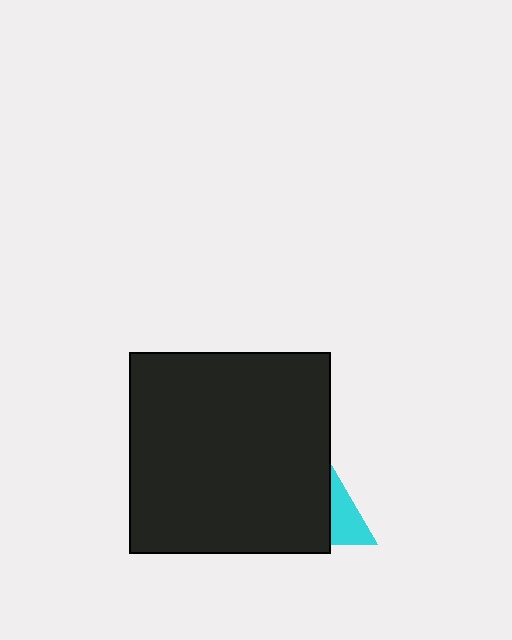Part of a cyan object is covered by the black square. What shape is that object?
It is a triangle.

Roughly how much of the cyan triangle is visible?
A small part of it is visible (roughly 33%).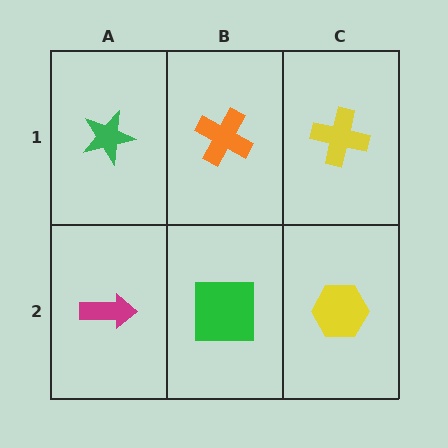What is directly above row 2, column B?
An orange cross.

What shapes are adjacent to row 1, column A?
A magenta arrow (row 2, column A), an orange cross (row 1, column B).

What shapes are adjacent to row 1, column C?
A yellow hexagon (row 2, column C), an orange cross (row 1, column B).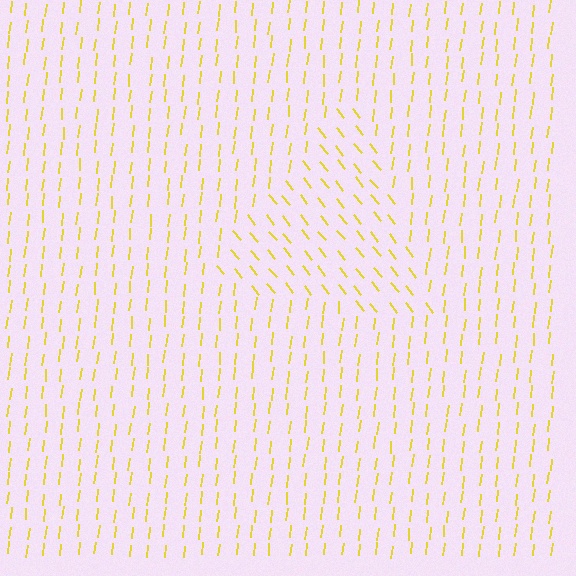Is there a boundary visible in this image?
Yes, there is a texture boundary formed by a change in line orientation.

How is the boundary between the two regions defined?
The boundary is defined purely by a change in line orientation (approximately 45 degrees difference). All lines are the same color and thickness.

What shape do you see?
I see a triangle.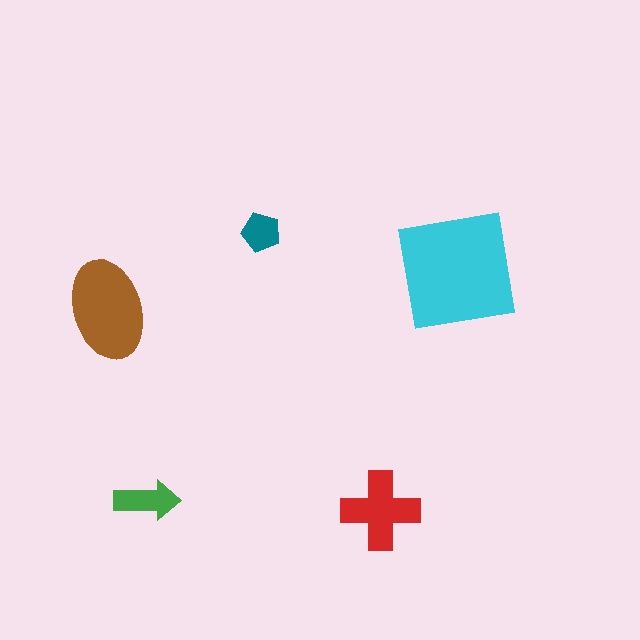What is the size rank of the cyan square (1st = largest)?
1st.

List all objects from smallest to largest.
The teal pentagon, the green arrow, the red cross, the brown ellipse, the cyan square.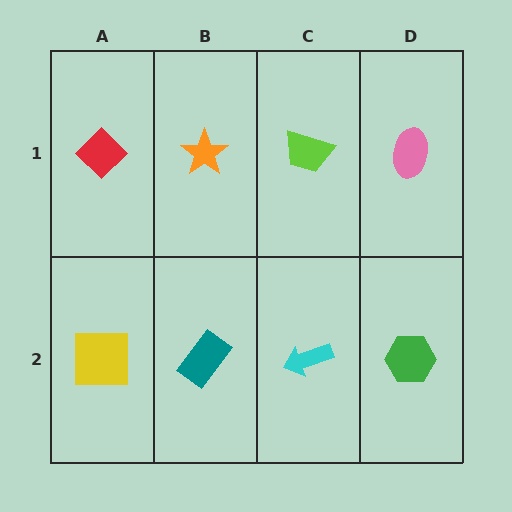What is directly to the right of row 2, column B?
A cyan arrow.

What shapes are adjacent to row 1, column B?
A teal rectangle (row 2, column B), a red diamond (row 1, column A), a lime trapezoid (row 1, column C).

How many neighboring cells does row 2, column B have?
3.